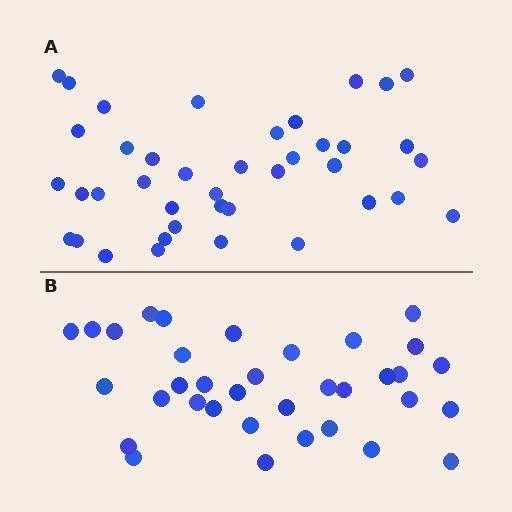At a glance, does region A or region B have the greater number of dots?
Region A (the top region) has more dots.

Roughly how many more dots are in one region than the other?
Region A has about 5 more dots than region B.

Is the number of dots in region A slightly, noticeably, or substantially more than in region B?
Region A has only slightly more — the two regions are fairly close. The ratio is roughly 1.1 to 1.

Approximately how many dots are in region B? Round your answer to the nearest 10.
About 40 dots. (The exact count is 35, which rounds to 40.)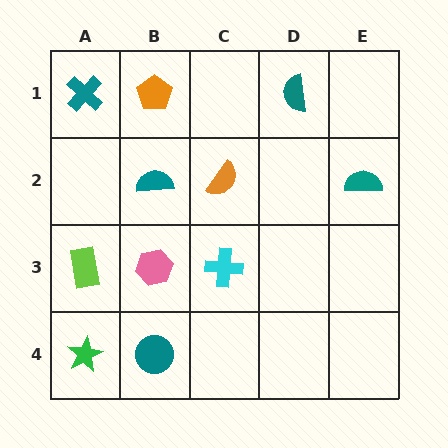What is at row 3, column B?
A pink hexagon.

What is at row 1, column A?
A teal cross.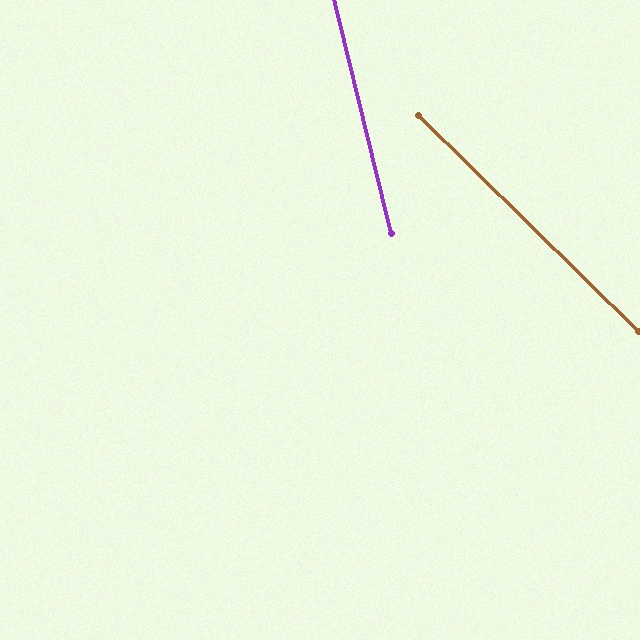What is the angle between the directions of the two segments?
Approximately 32 degrees.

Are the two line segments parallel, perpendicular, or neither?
Neither parallel nor perpendicular — they differ by about 32°.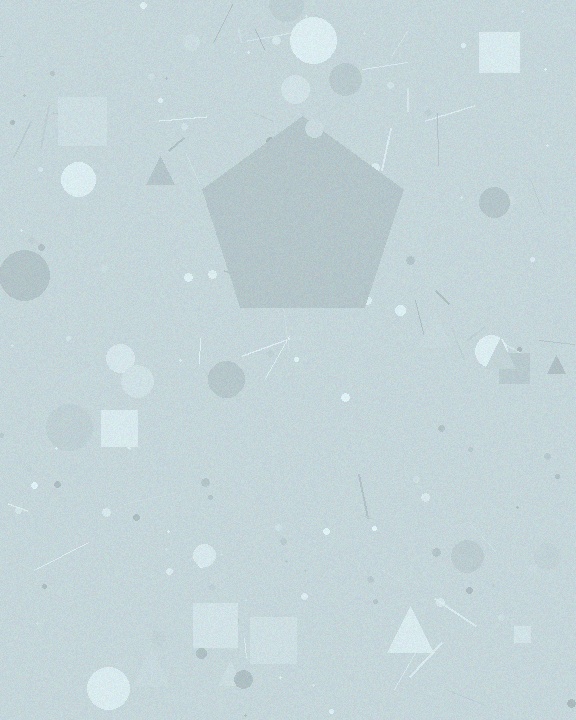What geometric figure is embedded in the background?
A pentagon is embedded in the background.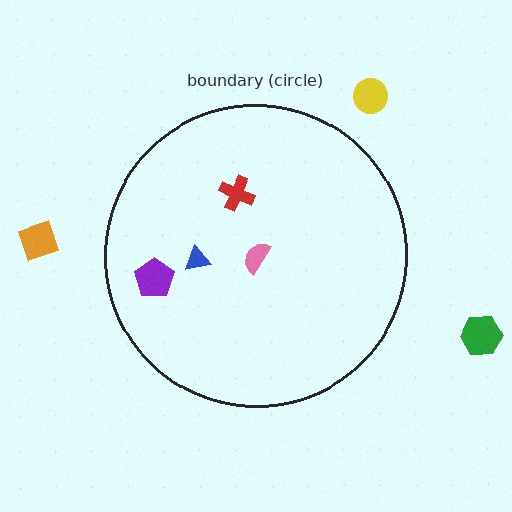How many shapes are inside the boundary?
4 inside, 3 outside.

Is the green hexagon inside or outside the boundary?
Outside.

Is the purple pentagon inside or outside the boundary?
Inside.